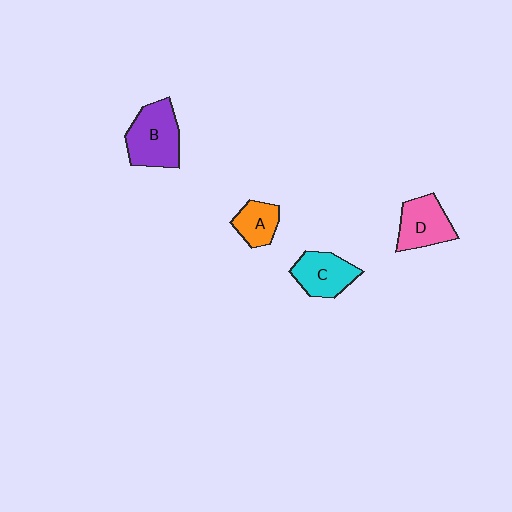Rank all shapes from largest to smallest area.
From largest to smallest: B (purple), D (pink), C (cyan), A (orange).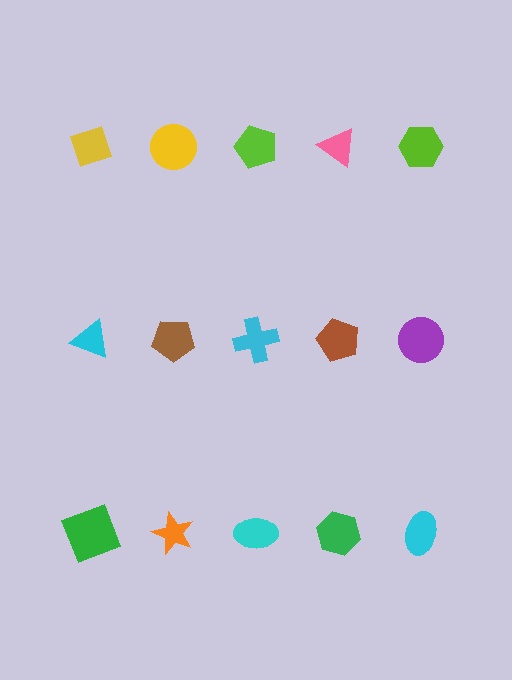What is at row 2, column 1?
A cyan triangle.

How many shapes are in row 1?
5 shapes.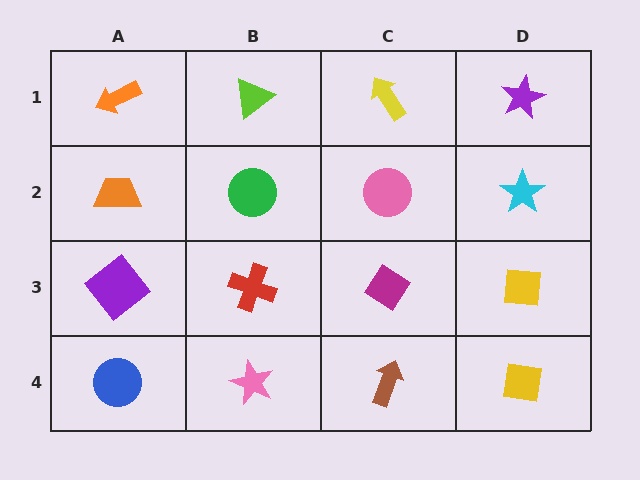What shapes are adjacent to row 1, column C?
A pink circle (row 2, column C), a lime triangle (row 1, column B), a purple star (row 1, column D).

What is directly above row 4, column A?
A purple diamond.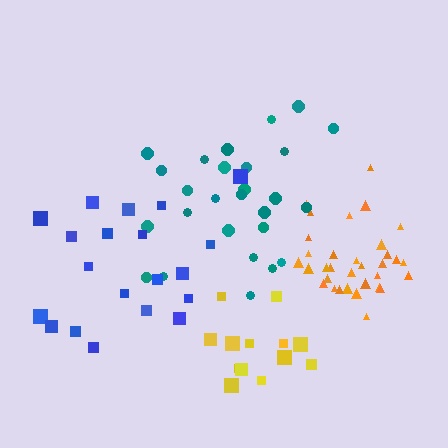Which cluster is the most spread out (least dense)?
Blue.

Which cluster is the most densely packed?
Orange.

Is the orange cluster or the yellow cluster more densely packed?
Orange.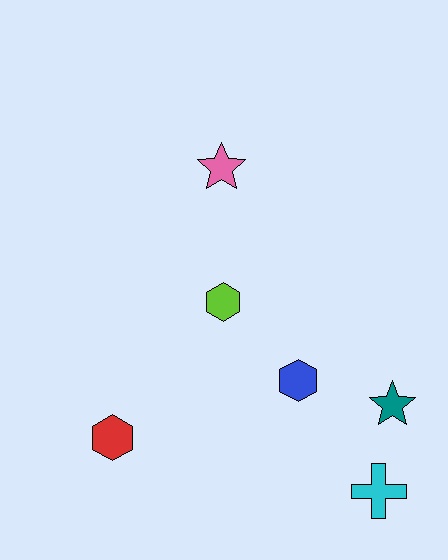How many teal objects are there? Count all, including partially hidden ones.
There is 1 teal object.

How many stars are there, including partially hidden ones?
There are 2 stars.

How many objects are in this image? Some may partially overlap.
There are 6 objects.